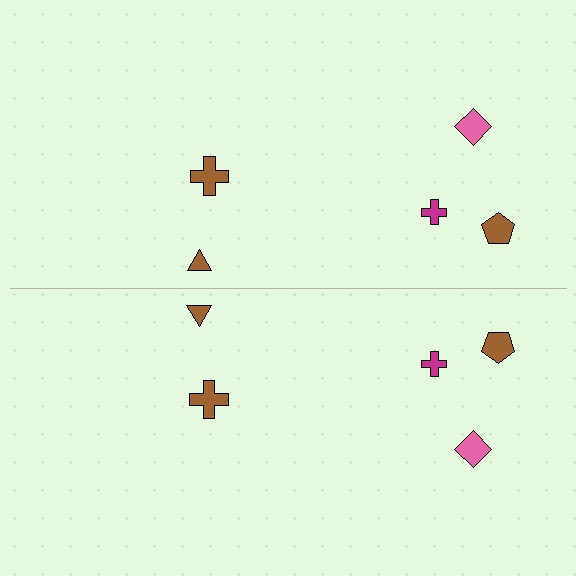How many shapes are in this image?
There are 10 shapes in this image.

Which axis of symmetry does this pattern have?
The pattern has a horizontal axis of symmetry running through the center of the image.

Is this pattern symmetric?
Yes, this pattern has bilateral (reflection) symmetry.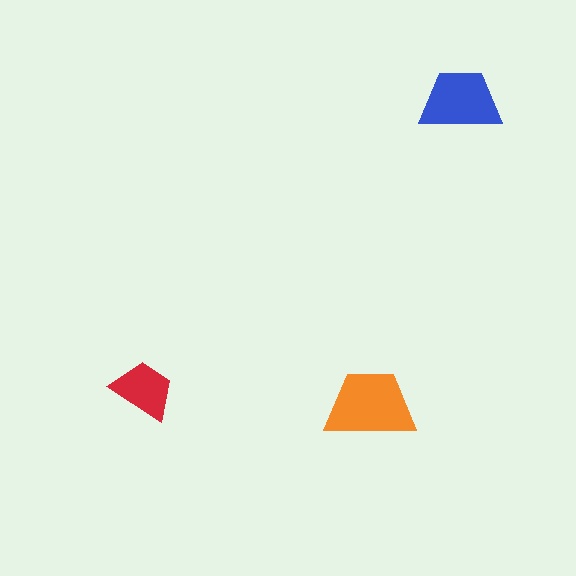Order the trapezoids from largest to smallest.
the orange one, the blue one, the red one.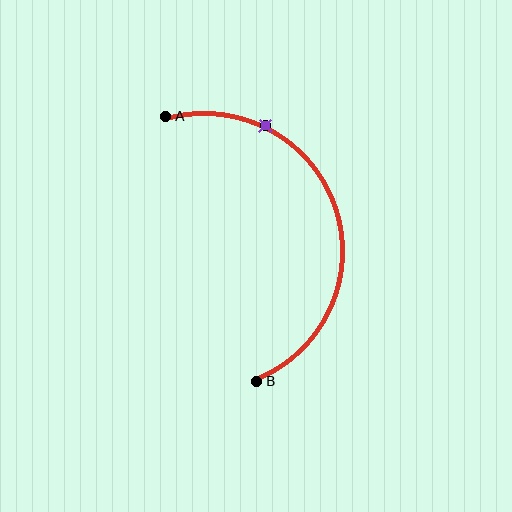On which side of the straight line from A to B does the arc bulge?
The arc bulges to the right of the straight line connecting A and B.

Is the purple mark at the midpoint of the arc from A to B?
No. The purple mark lies on the arc but is closer to endpoint A. The arc midpoint would be at the point on the curve equidistant along the arc from both A and B.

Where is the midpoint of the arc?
The arc midpoint is the point on the curve farthest from the straight line joining A and B. It sits to the right of that line.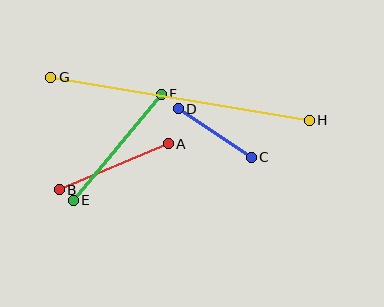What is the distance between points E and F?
The distance is approximately 138 pixels.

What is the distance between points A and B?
The distance is approximately 119 pixels.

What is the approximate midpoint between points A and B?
The midpoint is at approximately (114, 167) pixels.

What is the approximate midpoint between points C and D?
The midpoint is at approximately (215, 133) pixels.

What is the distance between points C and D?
The distance is approximately 88 pixels.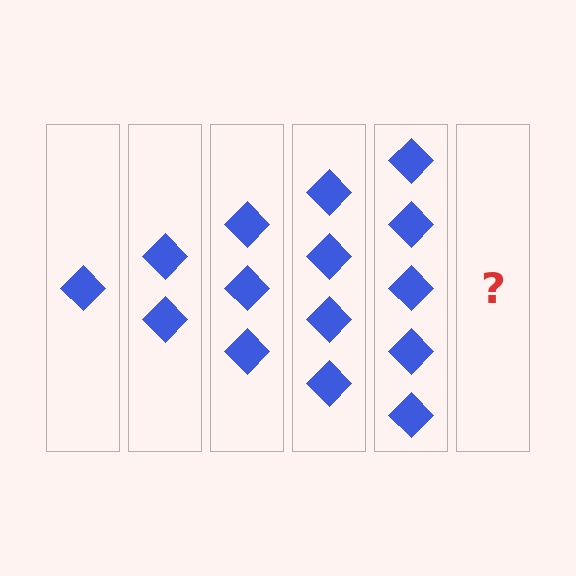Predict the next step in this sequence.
The next step is 6 diamonds.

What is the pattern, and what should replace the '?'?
The pattern is that each step adds one more diamond. The '?' should be 6 diamonds.